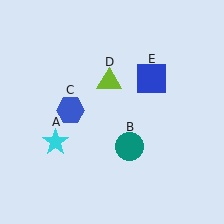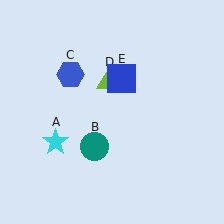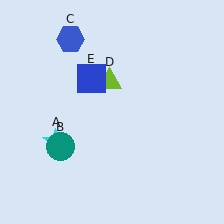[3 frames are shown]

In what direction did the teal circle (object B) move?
The teal circle (object B) moved left.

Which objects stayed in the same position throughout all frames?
Cyan star (object A) and lime triangle (object D) remained stationary.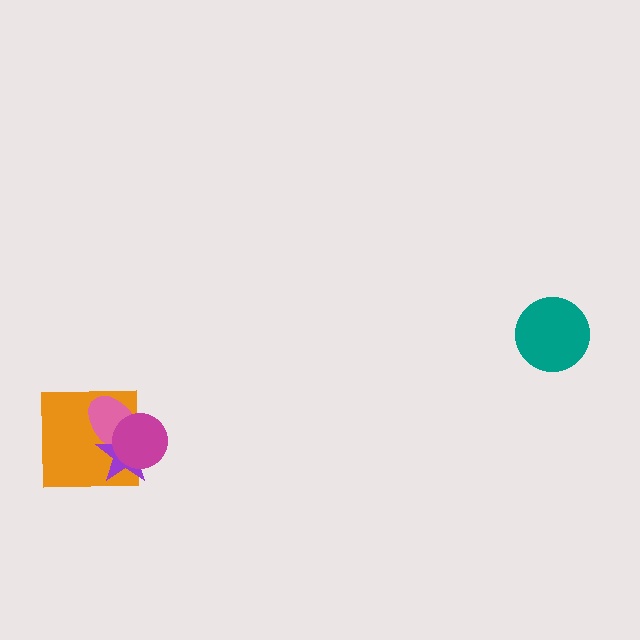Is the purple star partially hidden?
Yes, it is partially covered by another shape.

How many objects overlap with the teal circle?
0 objects overlap with the teal circle.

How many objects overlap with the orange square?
3 objects overlap with the orange square.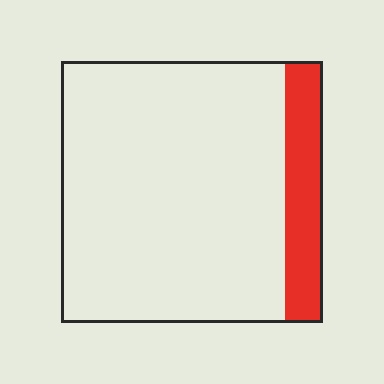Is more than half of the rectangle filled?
No.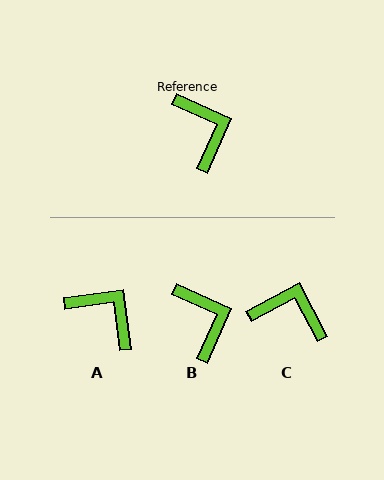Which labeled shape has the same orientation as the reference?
B.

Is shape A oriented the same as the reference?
No, it is off by about 31 degrees.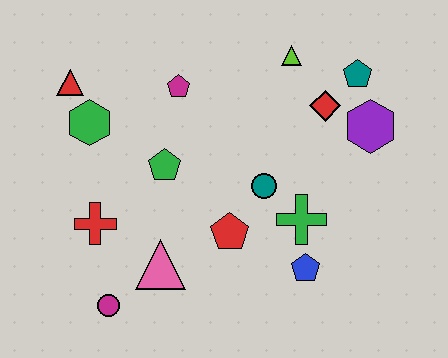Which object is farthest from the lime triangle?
The magenta circle is farthest from the lime triangle.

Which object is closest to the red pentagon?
The teal circle is closest to the red pentagon.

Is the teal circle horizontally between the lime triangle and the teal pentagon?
No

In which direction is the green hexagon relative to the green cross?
The green hexagon is to the left of the green cross.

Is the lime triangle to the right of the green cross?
No